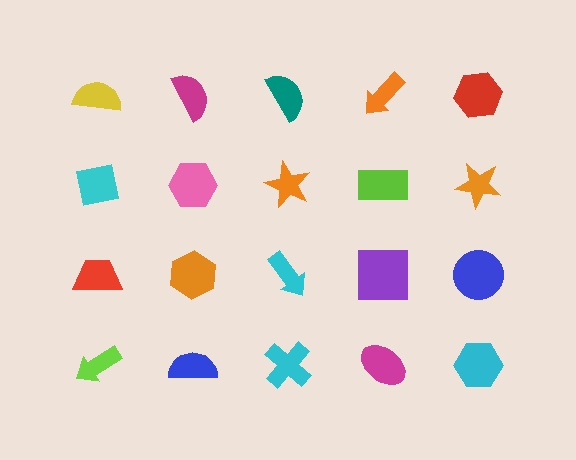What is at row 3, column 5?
A blue circle.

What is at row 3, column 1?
A red trapezoid.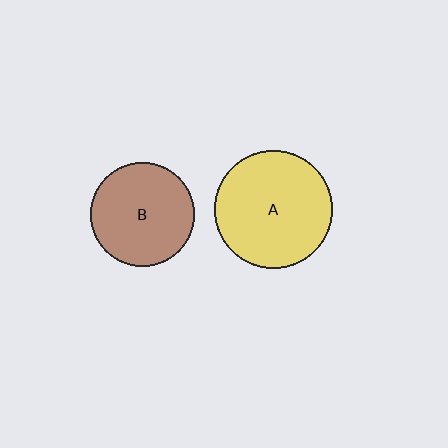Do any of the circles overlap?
No, none of the circles overlap.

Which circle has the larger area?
Circle A (yellow).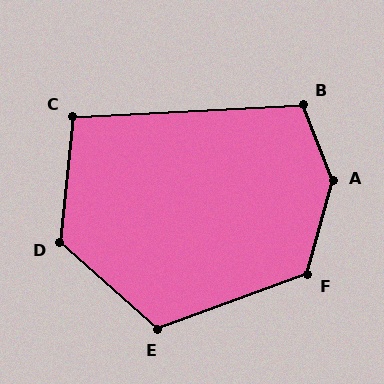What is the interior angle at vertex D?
Approximately 126 degrees (obtuse).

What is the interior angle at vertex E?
Approximately 118 degrees (obtuse).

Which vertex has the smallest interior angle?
C, at approximately 99 degrees.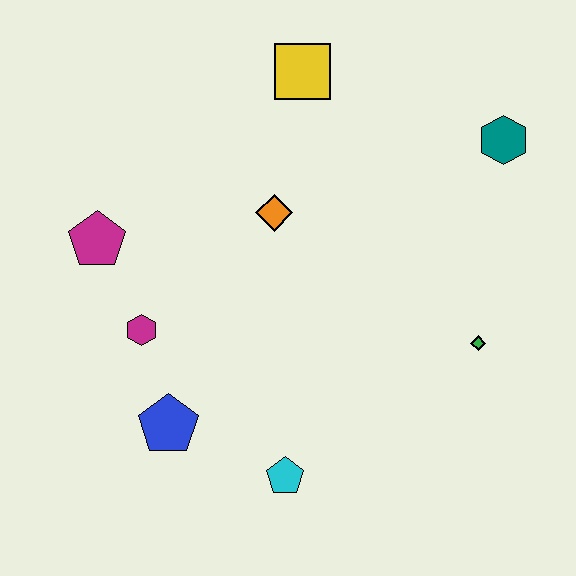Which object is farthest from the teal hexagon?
The blue pentagon is farthest from the teal hexagon.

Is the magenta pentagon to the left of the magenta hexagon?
Yes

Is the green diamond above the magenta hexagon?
No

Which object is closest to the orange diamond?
The yellow square is closest to the orange diamond.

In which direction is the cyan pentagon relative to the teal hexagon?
The cyan pentagon is below the teal hexagon.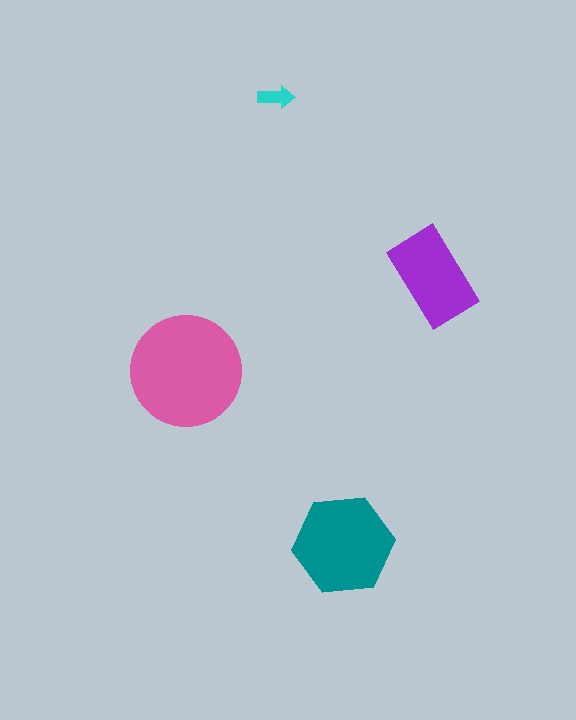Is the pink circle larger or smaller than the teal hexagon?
Larger.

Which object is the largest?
The pink circle.